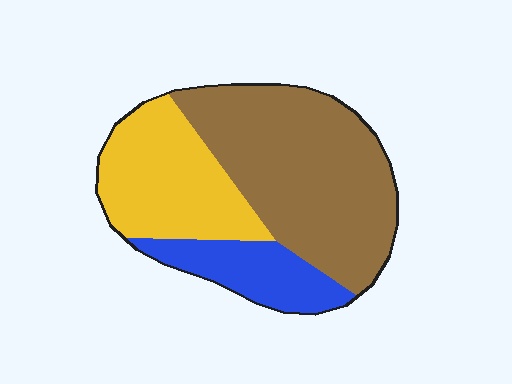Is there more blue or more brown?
Brown.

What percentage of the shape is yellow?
Yellow covers about 30% of the shape.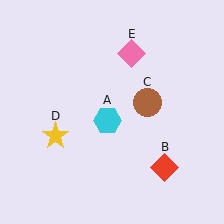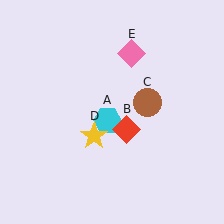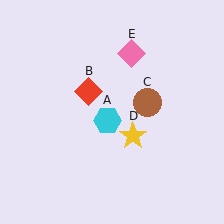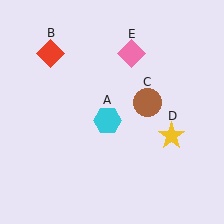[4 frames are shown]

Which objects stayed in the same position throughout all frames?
Cyan hexagon (object A) and brown circle (object C) and pink diamond (object E) remained stationary.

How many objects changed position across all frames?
2 objects changed position: red diamond (object B), yellow star (object D).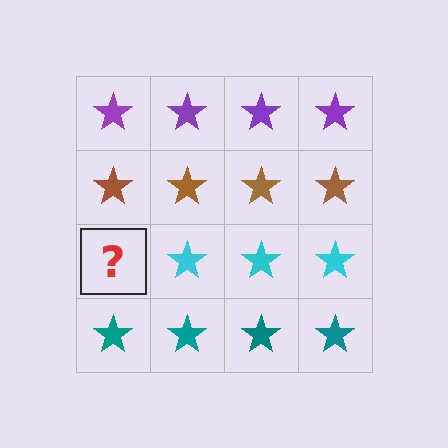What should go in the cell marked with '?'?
The missing cell should contain a cyan star.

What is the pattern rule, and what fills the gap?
The rule is that each row has a consistent color. The gap should be filled with a cyan star.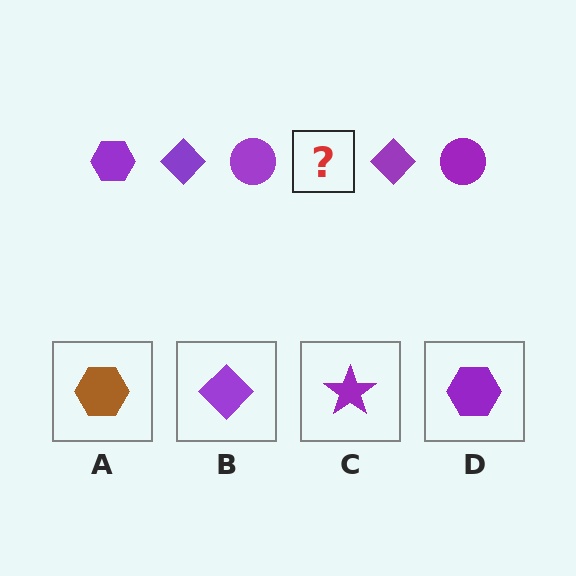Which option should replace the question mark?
Option D.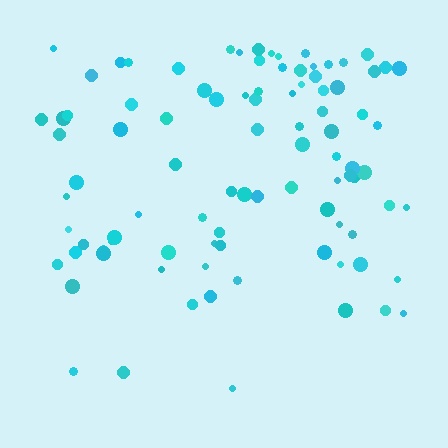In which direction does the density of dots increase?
From bottom to top, with the top side densest.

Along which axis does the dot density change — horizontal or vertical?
Vertical.